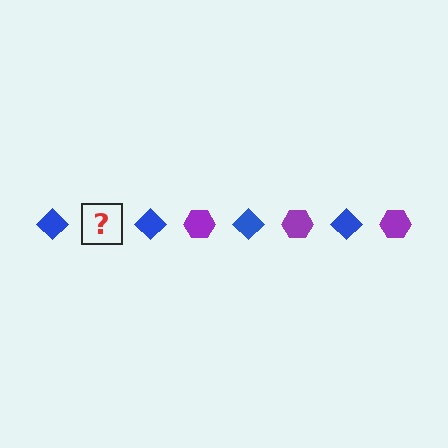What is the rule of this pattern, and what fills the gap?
The rule is that the pattern alternates between blue diamond and purple hexagon. The gap should be filled with a purple hexagon.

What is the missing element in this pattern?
The missing element is a purple hexagon.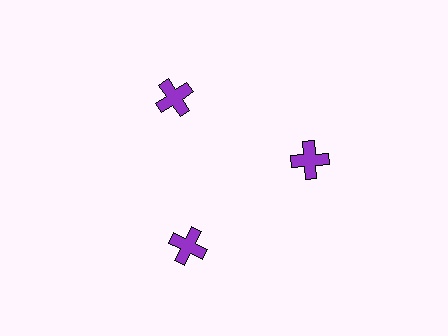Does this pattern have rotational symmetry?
Yes, this pattern has 3-fold rotational symmetry. It looks the same after rotating 120 degrees around the center.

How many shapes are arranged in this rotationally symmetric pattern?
There are 3 shapes, arranged in 3 groups of 1.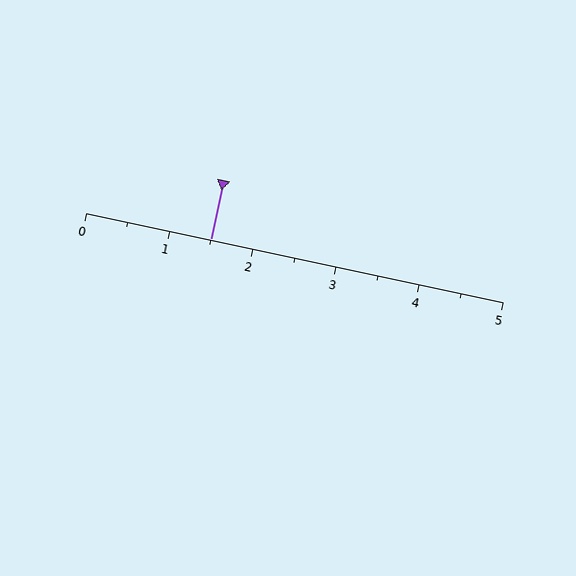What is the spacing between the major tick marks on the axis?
The major ticks are spaced 1 apart.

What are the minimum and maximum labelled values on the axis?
The axis runs from 0 to 5.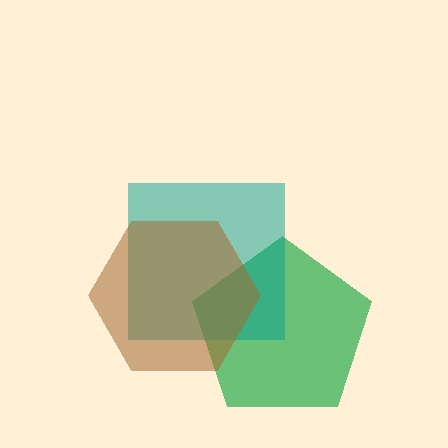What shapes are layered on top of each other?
The layered shapes are: a green pentagon, a teal square, a brown hexagon.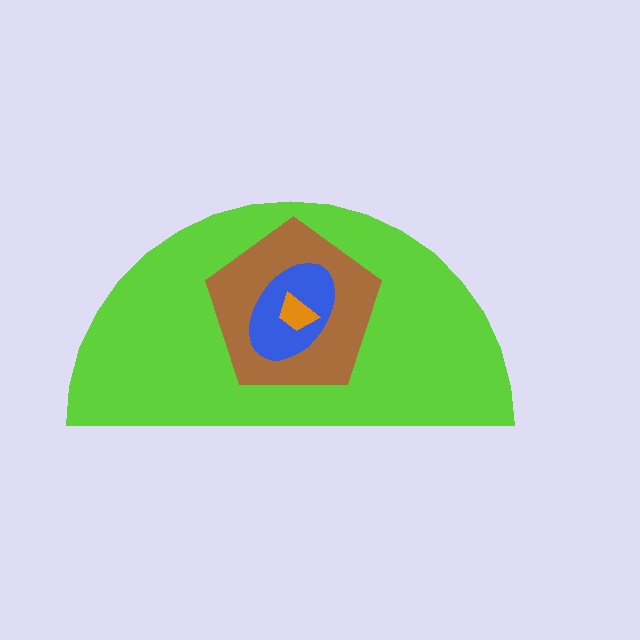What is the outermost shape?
The lime semicircle.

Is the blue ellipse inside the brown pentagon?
Yes.